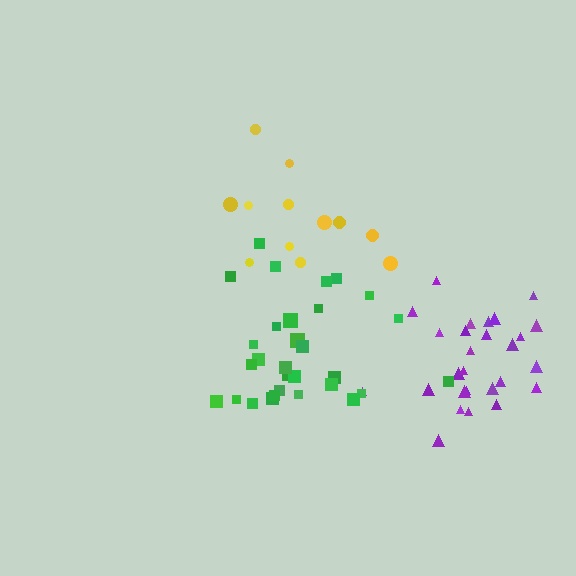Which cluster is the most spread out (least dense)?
Yellow.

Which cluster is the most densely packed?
Purple.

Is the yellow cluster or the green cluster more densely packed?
Green.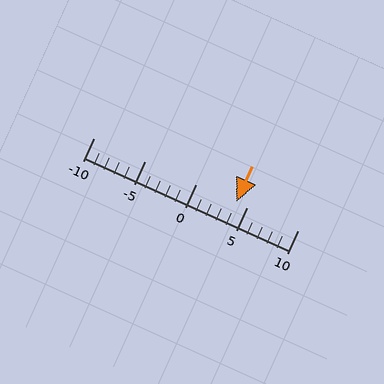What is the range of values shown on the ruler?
The ruler shows values from -10 to 10.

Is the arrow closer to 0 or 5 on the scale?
The arrow is closer to 5.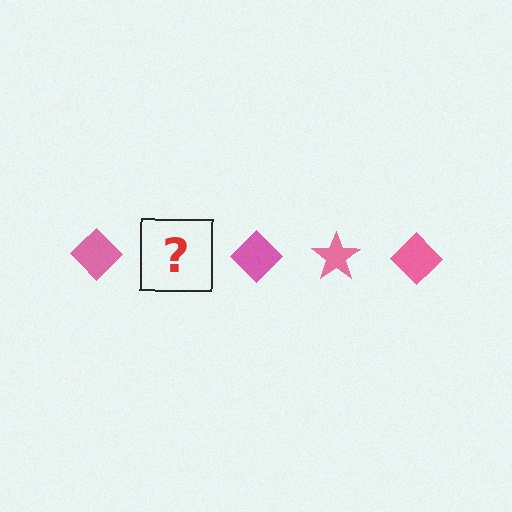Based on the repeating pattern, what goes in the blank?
The blank should be a pink star.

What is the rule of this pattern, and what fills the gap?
The rule is that the pattern cycles through diamond, star shapes in pink. The gap should be filled with a pink star.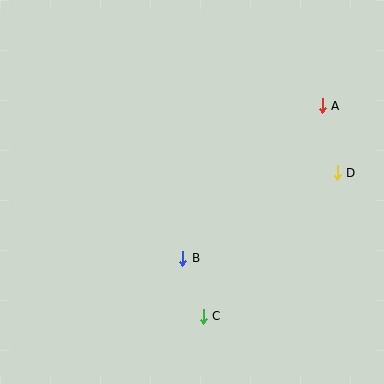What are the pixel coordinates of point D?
Point D is at (337, 173).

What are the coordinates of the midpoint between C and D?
The midpoint between C and D is at (270, 244).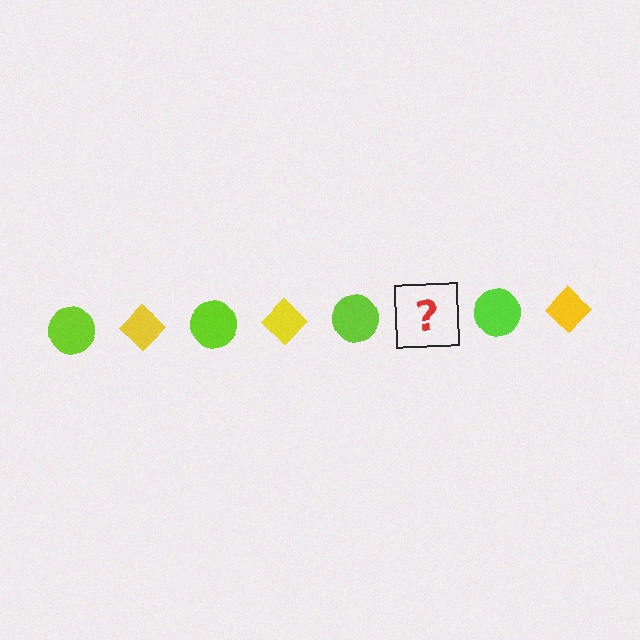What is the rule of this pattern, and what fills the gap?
The rule is that the pattern alternates between lime circle and yellow diamond. The gap should be filled with a yellow diamond.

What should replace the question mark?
The question mark should be replaced with a yellow diamond.